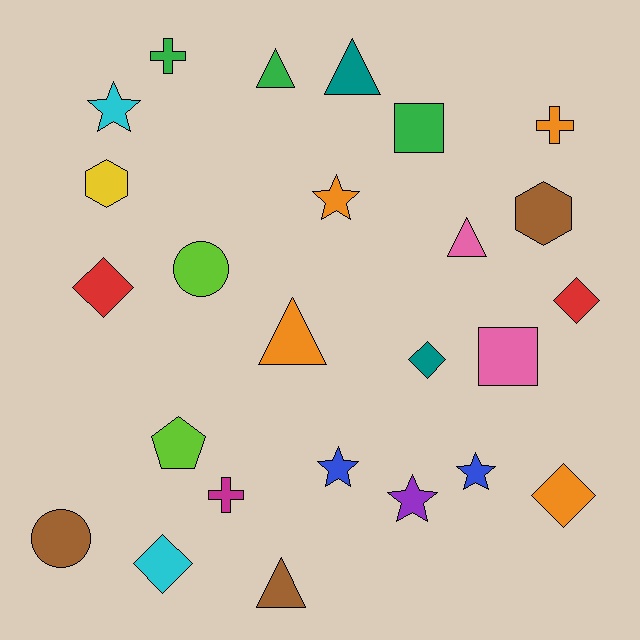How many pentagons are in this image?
There is 1 pentagon.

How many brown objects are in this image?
There are 3 brown objects.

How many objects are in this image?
There are 25 objects.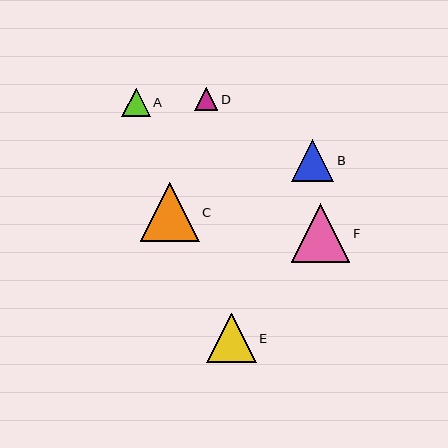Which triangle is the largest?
Triangle C is the largest with a size of approximately 58 pixels.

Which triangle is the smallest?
Triangle D is the smallest with a size of approximately 23 pixels.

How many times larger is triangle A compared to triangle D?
Triangle A is approximately 1.2 times the size of triangle D.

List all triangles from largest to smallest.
From largest to smallest: C, F, E, B, A, D.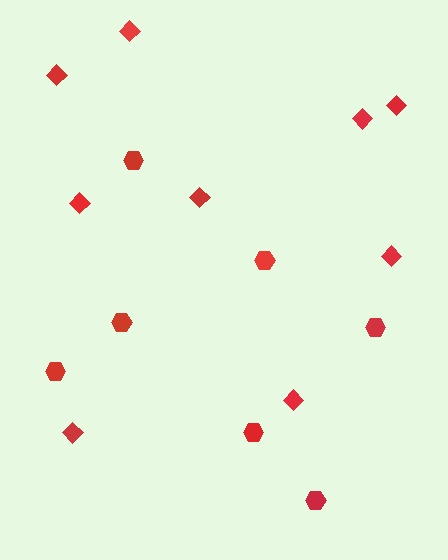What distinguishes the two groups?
There are 2 groups: one group of hexagons (7) and one group of diamonds (9).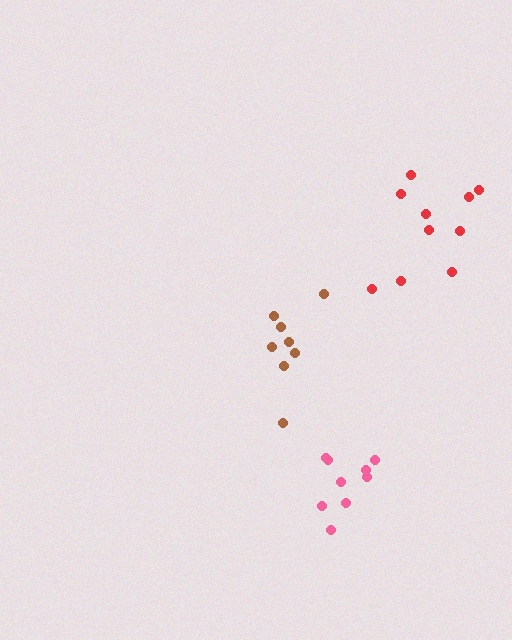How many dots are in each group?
Group 1: 9 dots, Group 2: 8 dots, Group 3: 10 dots (27 total).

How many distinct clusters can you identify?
There are 3 distinct clusters.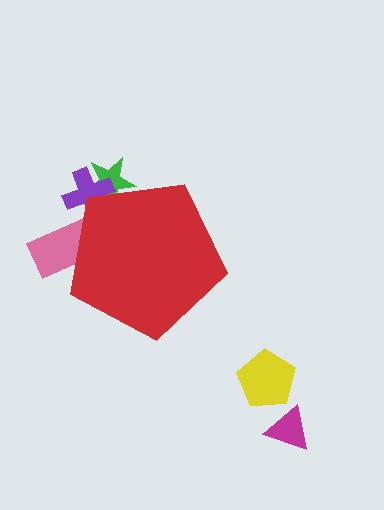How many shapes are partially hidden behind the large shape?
3 shapes are partially hidden.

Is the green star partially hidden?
Yes, the green star is partially hidden behind the red pentagon.